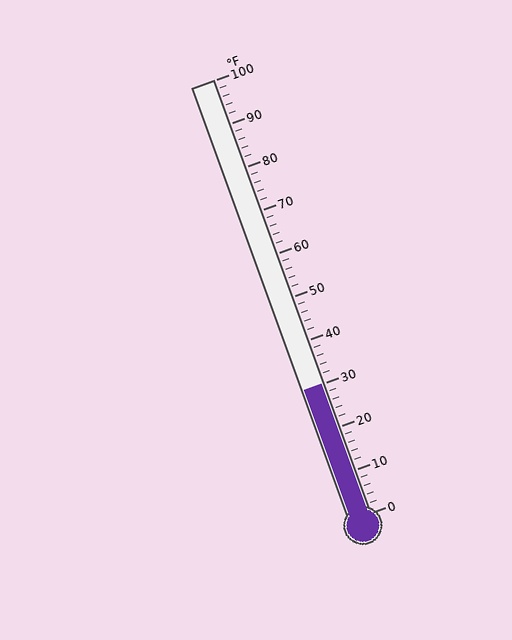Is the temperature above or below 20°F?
The temperature is above 20°F.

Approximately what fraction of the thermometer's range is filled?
The thermometer is filled to approximately 30% of its range.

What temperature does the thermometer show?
The thermometer shows approximately 30°F.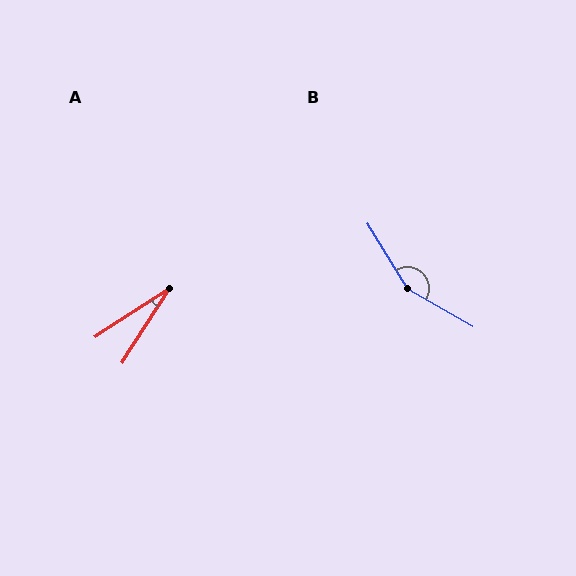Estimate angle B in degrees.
Approximately 151 degrees.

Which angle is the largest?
B, at approximately 151 degrees.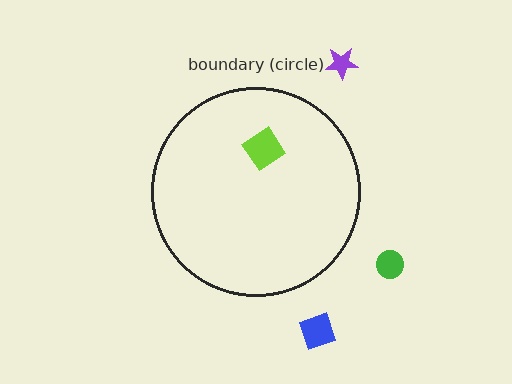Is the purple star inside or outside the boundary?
Outside.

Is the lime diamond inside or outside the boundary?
Inside.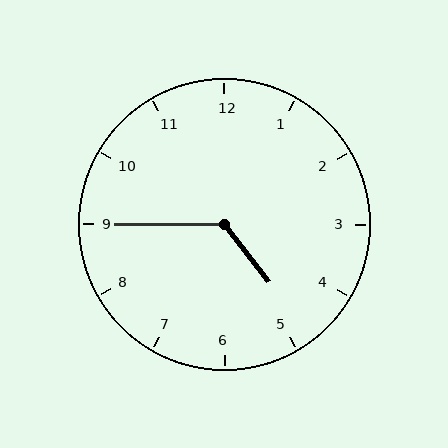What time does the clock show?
4:45.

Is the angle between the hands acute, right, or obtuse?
It is obtuse.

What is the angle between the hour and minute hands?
Approximately 128 degrees.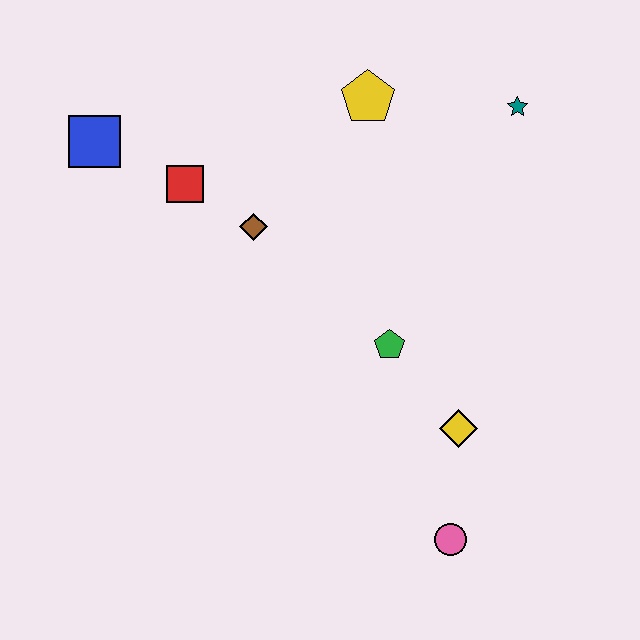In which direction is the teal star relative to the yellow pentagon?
The teal star is to the right of the yellow pentagon.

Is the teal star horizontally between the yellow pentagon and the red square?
No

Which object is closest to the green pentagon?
The yellow diamond is closest to the green pentagon.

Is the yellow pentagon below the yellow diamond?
No